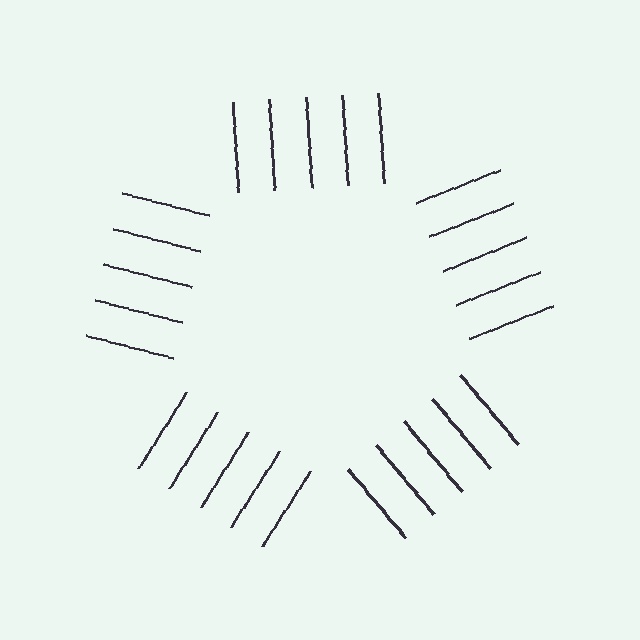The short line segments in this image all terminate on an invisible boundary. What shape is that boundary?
An illusory pentagon — the line segments terminate on its edges but no continuous stroke is drawn.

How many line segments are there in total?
25 — 5 along each of the 5 edges.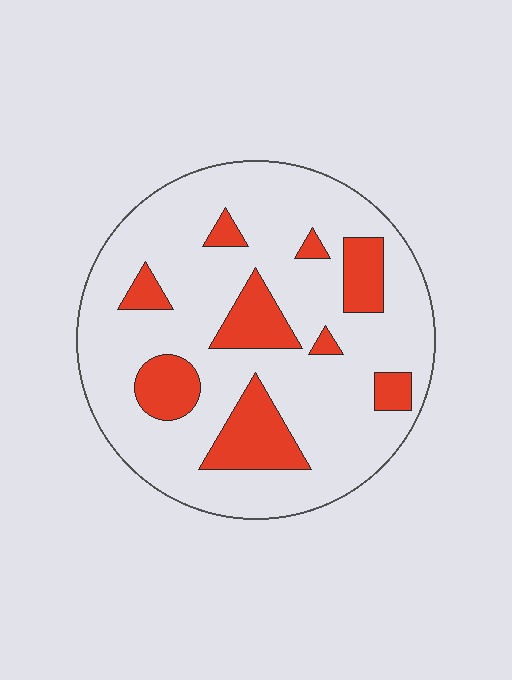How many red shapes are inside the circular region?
9.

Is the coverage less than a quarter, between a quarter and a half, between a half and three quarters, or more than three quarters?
Less than a quarter.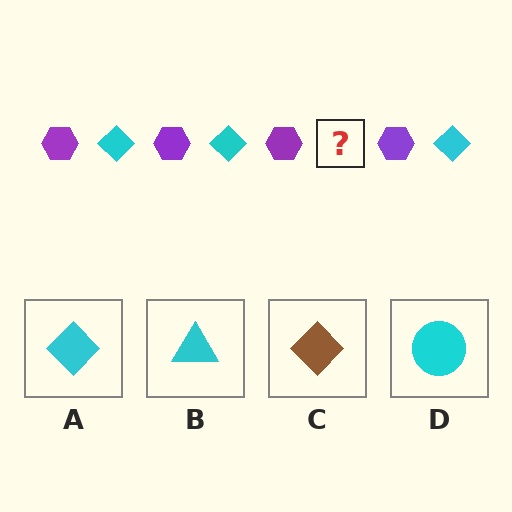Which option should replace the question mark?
Option A.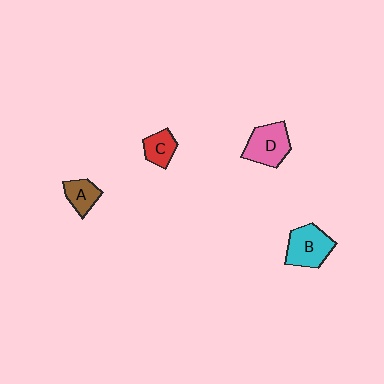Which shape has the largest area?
Shape B (cyan).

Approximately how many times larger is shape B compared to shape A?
Approximately 1.7 times.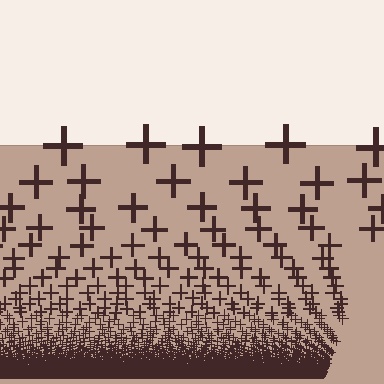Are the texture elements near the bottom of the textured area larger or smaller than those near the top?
Smaller. The gradient is inverted — elements near the bottom are smaller and denser.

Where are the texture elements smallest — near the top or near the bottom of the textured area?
Near the bottom.